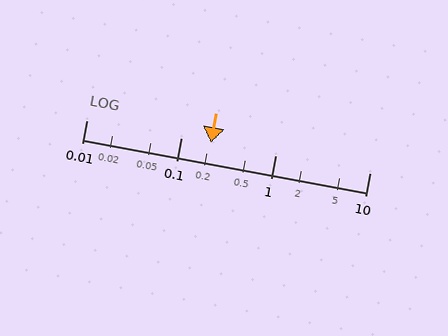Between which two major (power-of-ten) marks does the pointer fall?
The pointer is between 0.1 and 1.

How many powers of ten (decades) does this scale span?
The scale spans 3 decades, from 0.01 to 10.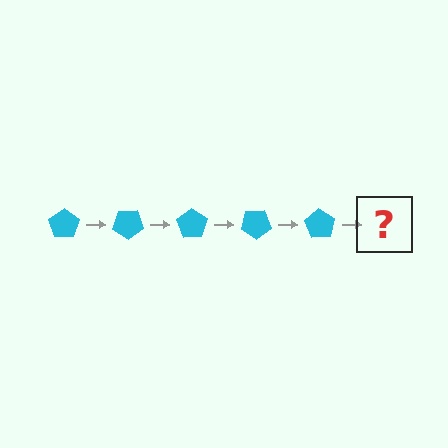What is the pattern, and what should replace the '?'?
The pattern is that the pentagon rotates 35 degrees each step. The '?' should be a cyan pentagon rotated 175 degrees.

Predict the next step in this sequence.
The next step is a cyan pentagon rotated 175 degrees.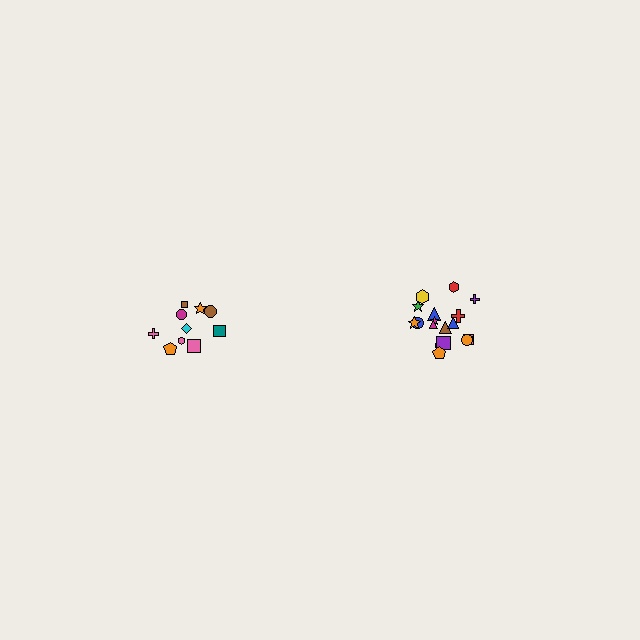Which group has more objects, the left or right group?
The right group.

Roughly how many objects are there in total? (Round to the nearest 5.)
Roughly 30 objects in total.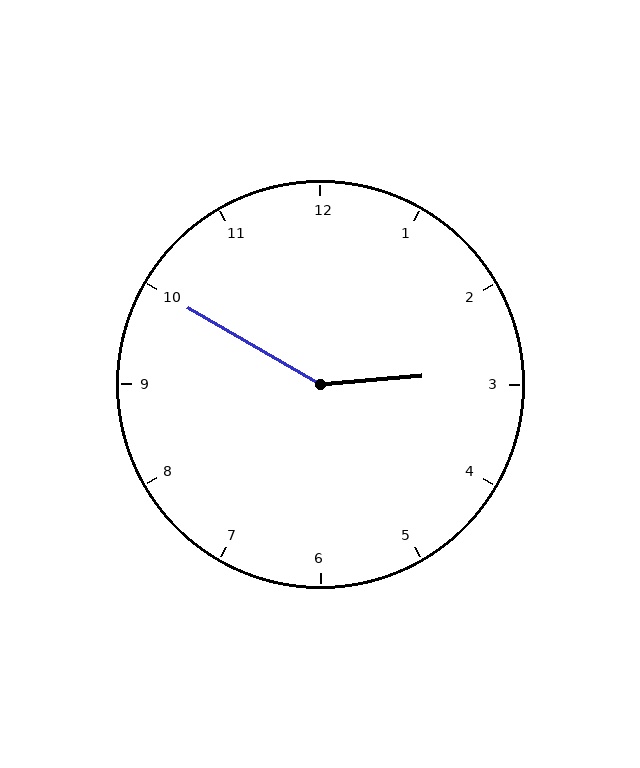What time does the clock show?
2:50.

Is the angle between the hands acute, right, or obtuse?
It is obtuse.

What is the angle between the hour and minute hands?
Approximately 145 degrees.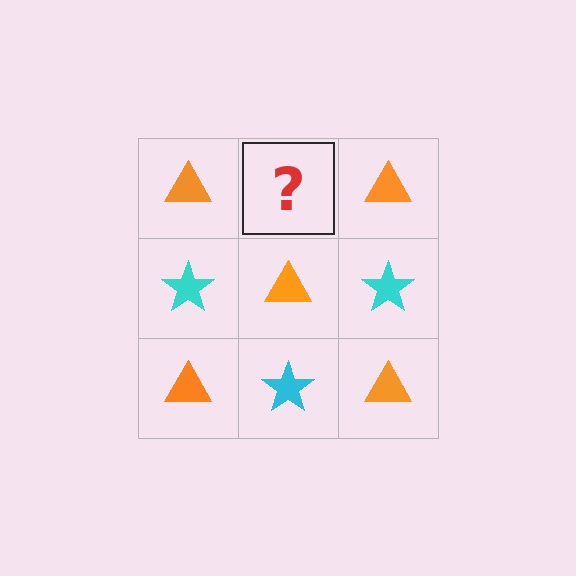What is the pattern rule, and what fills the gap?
The rule is that it alternates orange triangle and cyan star in a checkerboard pattern. The gap should be filled with a cyan star.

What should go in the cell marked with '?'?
The missing cell should contain a cyan star.